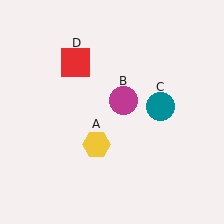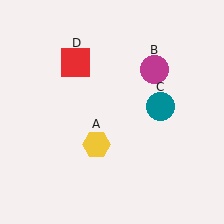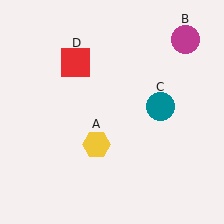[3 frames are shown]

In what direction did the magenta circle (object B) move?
The magenta circle (object B) moved up and to the right.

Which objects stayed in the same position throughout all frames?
Yellow hexagon (object A) and teal circle (object C) and red square (object D) remained stationary.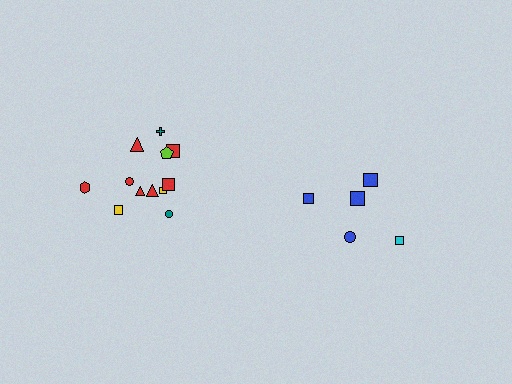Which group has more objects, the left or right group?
The left group.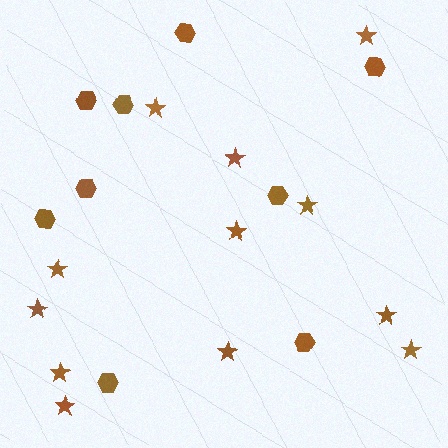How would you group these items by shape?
There are 2 groups: one group of hexagons (9) and one group of stars (12).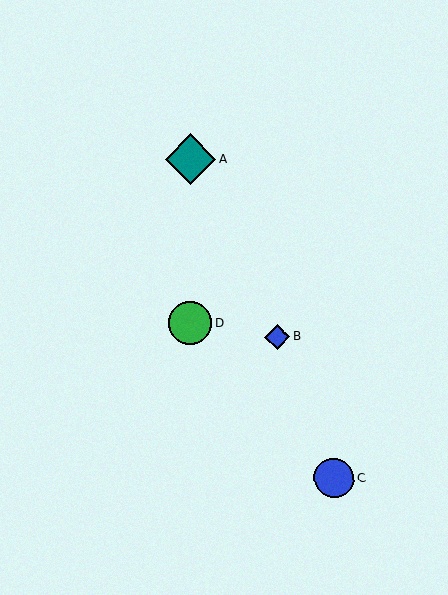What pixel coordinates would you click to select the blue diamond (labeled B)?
Click at (278, 337) to select the blue diamond B.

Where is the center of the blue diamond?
The center of the blue diamond is at (278, 337).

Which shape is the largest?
The teal diamond (labeled A) is the largest.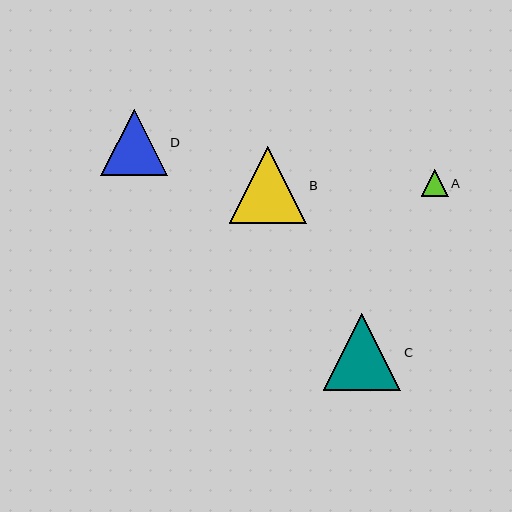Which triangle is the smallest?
Triangle A is the smallest with a size of approximately 27 pixels.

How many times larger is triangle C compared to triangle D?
Triangle C is approximately 1.2 times the size of triangle D.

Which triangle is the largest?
Triangle C is the largest with a size of approximately 77 pixels.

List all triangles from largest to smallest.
From largest to smallest: C, B, D, A.